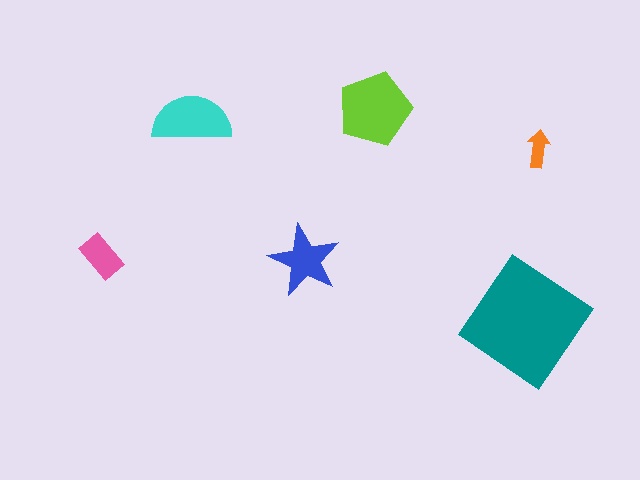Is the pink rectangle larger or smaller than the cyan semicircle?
Smaller.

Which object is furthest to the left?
The pink rectangle is leftmost.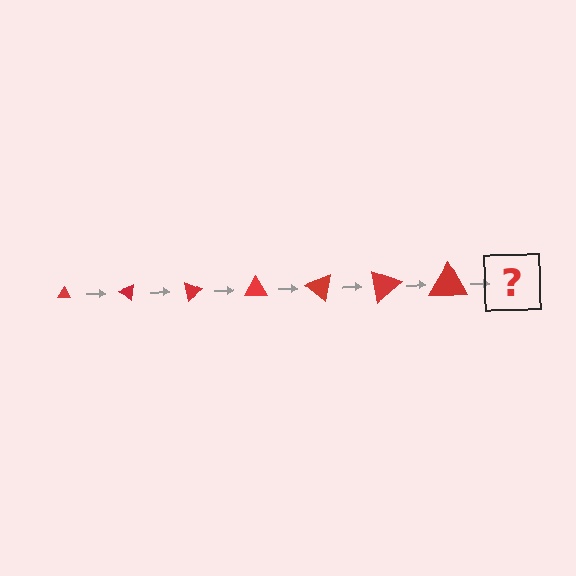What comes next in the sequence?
The next element should be a triangle, larger than the previous one and rotated 280 degrees from the start.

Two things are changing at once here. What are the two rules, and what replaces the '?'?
The two rules are that the triangle grows larger each step and it rotates 40 degrees each step. The '?' should be a triangle, larger than the previous one and rotated 280 degrees from the start.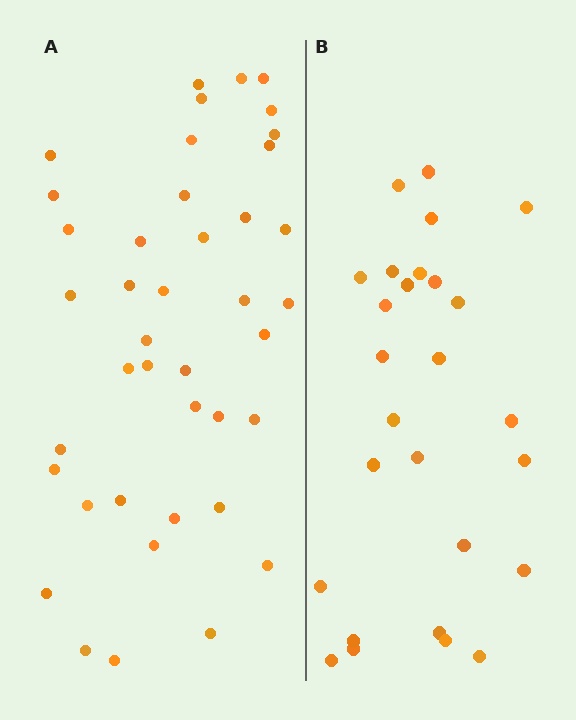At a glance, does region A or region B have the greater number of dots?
Region A (the left region) has more dots.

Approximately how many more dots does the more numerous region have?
Region A has approximately 15 more dots than region B.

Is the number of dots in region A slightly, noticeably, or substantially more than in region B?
Region A has substantially more. The ratio is roughly 1.5 to 1.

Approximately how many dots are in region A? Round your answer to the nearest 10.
About 40 dots. (The exact count is 41, which rounds to 40.)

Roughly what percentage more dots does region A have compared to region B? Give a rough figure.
About 50% more.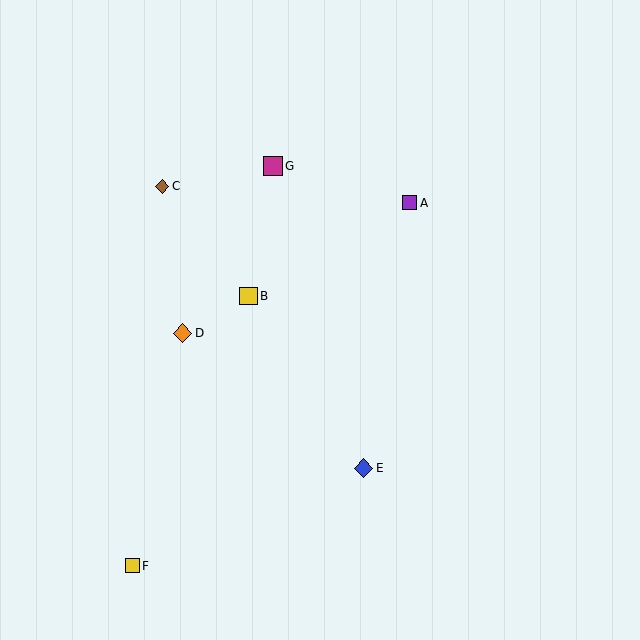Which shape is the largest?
The magenta square (labeled G) is the largest.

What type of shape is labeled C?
Shape C is a brown diamond.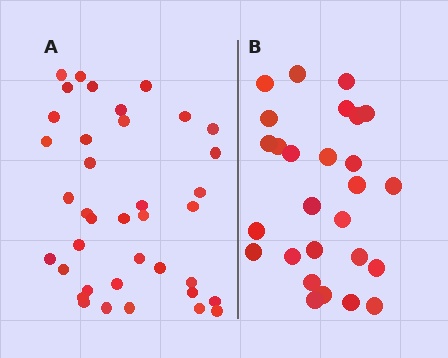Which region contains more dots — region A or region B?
Region A (the left region) has more dots.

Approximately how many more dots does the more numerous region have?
Region A has roughly 12 or so more dots than region B.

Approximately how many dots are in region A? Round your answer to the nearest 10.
About 40 dots. (The exact count is 38, which rounds to 40.)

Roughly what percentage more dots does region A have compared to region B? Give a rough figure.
About 40% more.